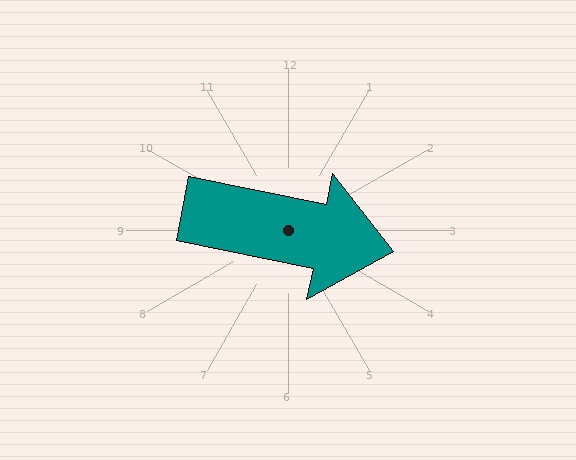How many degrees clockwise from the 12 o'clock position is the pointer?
Approximately 101 degrees.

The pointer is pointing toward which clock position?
Roughly 3 o'clock.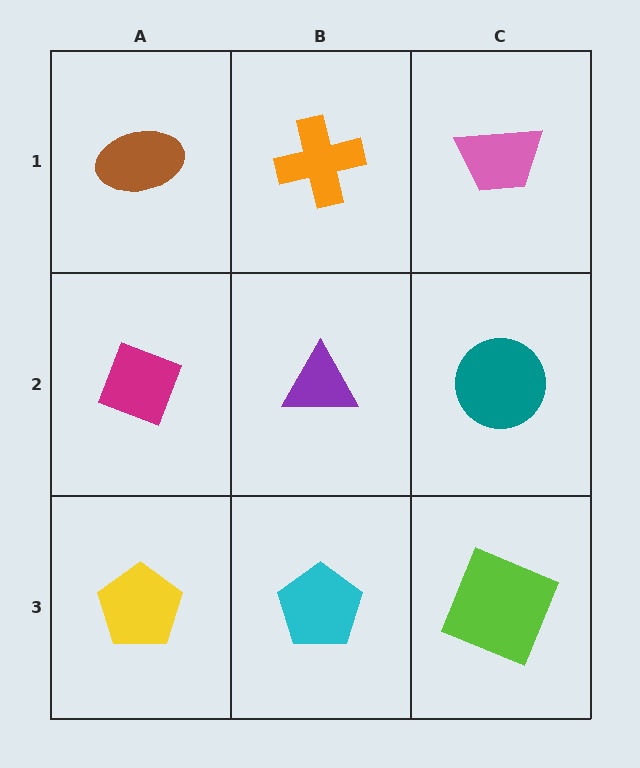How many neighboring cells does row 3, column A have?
2.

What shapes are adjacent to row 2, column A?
A brown ellipse (row 1, column A), a yellow pentagon (row 3, column A), a purple triangle (row 2, column B).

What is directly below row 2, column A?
A yellow pentagon.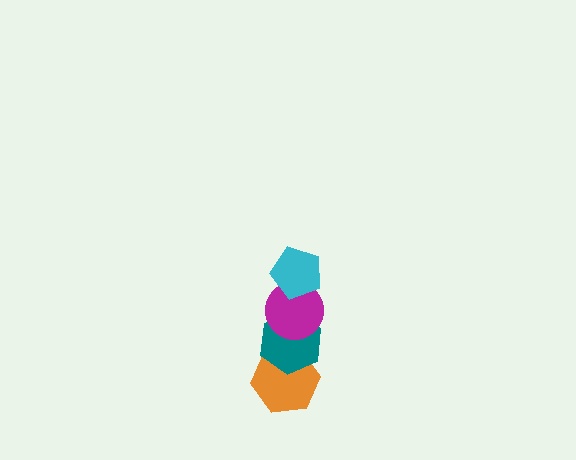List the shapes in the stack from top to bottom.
From top to bottom: the cyan pentagon, the magenta circle, the teal hexagon, the orange hexagon.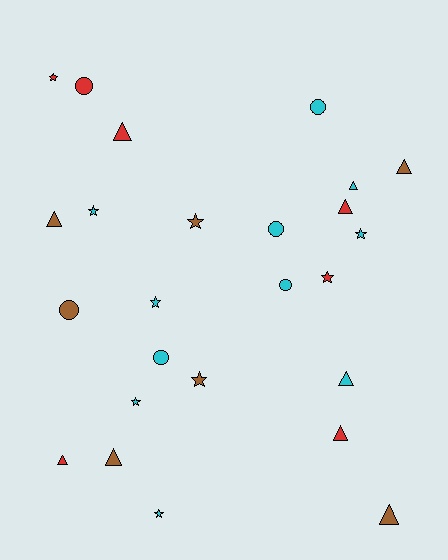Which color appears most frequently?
Cyan, with 11 objects.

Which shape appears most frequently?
Triangle, with 10 objects.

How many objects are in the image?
There are 25 objects.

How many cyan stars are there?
There are 5 cyan stars.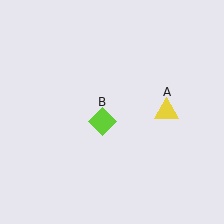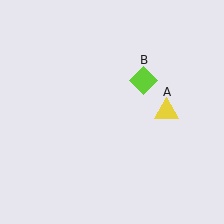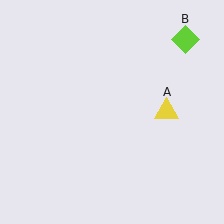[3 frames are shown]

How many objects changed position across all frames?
1 object changed position: lime diamond (object B).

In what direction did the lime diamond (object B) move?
The lime diamond (object B) moved up and to the right.